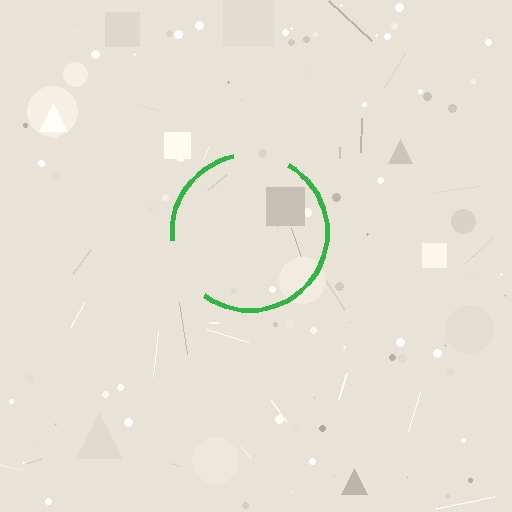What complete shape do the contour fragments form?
The contour fragments form a circle.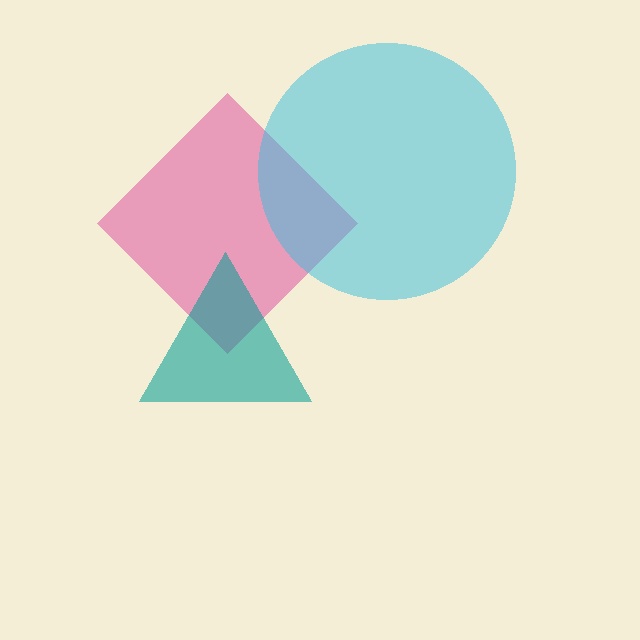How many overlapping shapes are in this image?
There are 3 overlapping shapes in the image.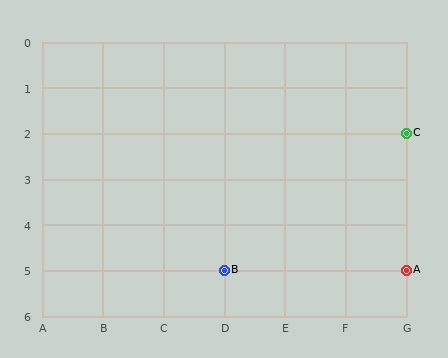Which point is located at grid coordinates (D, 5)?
Point B is at (D, 5).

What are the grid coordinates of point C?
Point C is at grid coordinates (G, 2).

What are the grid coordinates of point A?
Point A is at grid coordinates (G, 5).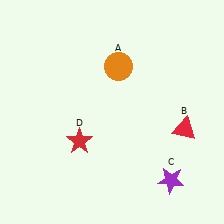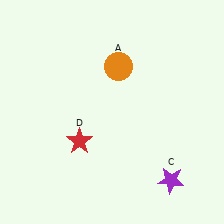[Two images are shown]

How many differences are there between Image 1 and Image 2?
There is 1 difference between the two images.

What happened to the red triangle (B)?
The red triangle (B) was removed in Image 2. It was in the bottom-right area of Image 1.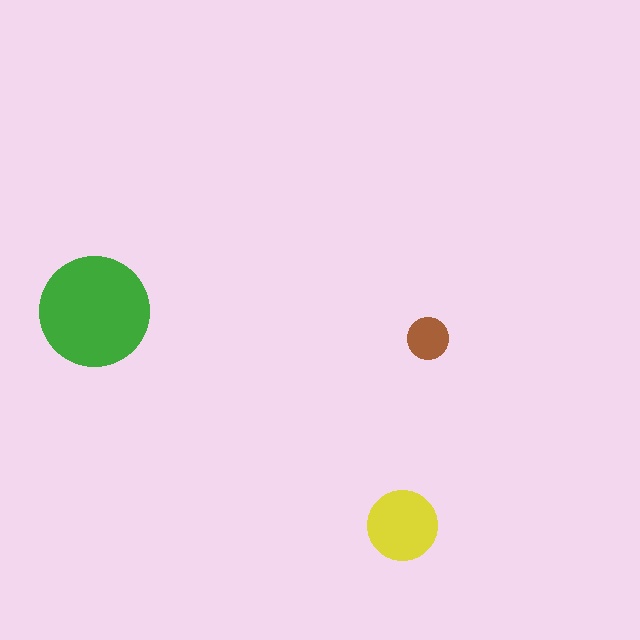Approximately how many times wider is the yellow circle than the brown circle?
About 1.5 times wider.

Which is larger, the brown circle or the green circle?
The green one.